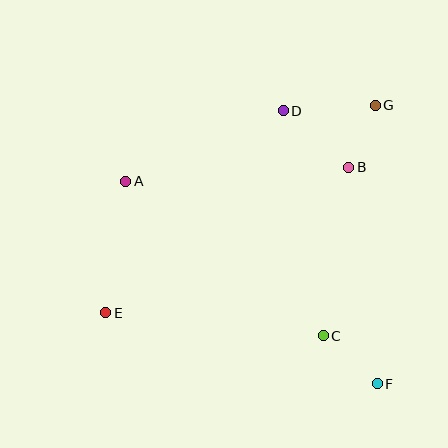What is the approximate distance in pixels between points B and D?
The distance between B and D is approximately 86 pixels.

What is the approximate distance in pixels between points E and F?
The distance between E and F is approximately 280 pixels.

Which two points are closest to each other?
Points B and G are closest to each other.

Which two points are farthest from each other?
Points E and G are farthest from each other.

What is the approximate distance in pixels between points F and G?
The distance between F and G is approximately 278 pixels.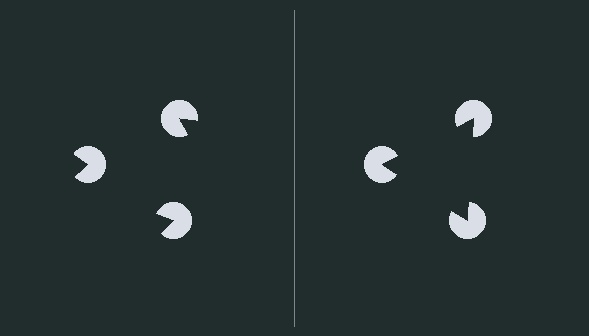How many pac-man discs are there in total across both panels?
6 — 3 on each side.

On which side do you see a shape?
An illusory triangle appears on the right side. On the left side the wedge cuts are rotated, so no coherent shape forms.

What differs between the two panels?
The pac-man discs are positioned identically on both sides; only the wedge orientations differ. On the right they align to a triangle; on the left they are misaligned.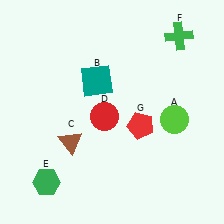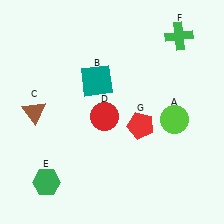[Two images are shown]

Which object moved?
The brown triangle (C) moved left.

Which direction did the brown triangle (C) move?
The brown triangle (C) moved left.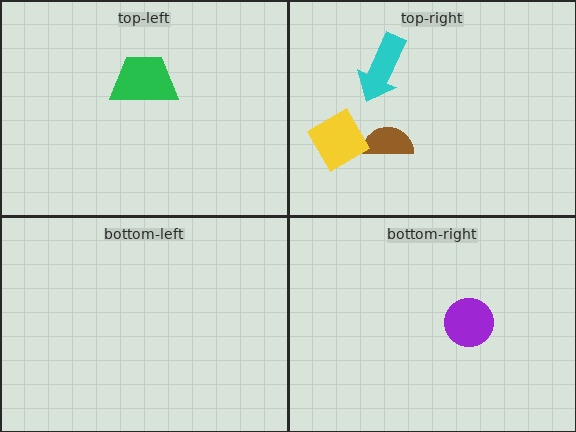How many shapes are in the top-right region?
3.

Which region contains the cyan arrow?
The top-right region.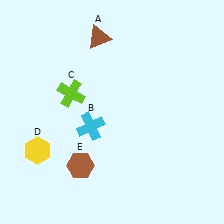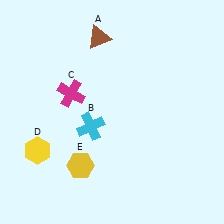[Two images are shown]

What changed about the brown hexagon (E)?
In Image 1, E is brown. In Image 2, it changed to yellow.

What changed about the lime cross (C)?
In Image 1, C is lime. In Image 2, it changed to magenta.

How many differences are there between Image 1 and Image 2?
There are 2 differences between the two images.